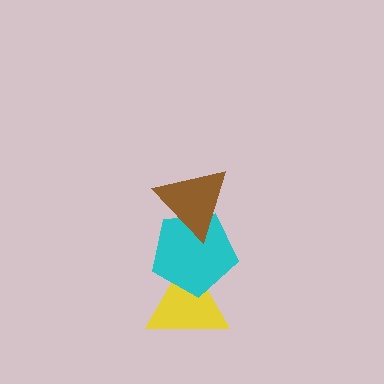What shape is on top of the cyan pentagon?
The brown triangle is on top of the cyan pentagon.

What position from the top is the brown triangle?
The brown triangle is 1st from the top.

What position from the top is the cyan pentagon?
The cyan pentagon is 2nd from the top.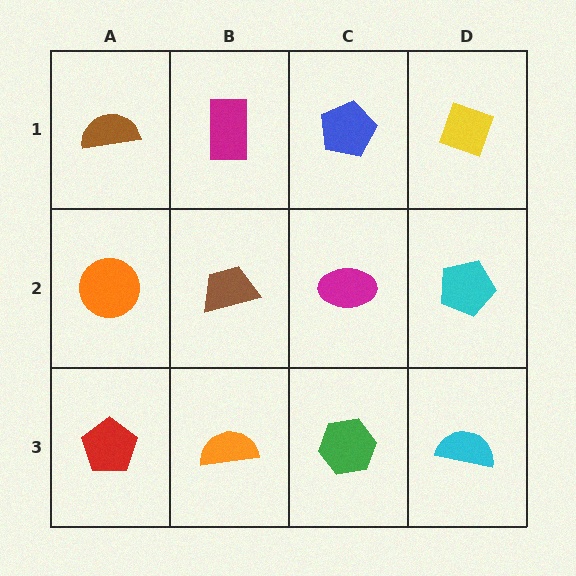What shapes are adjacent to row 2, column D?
A yellow diamond (row 1, column D), a cyan semicircle (row 3, column D), a magenta ellipse (row 2, column C).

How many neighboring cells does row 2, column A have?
3.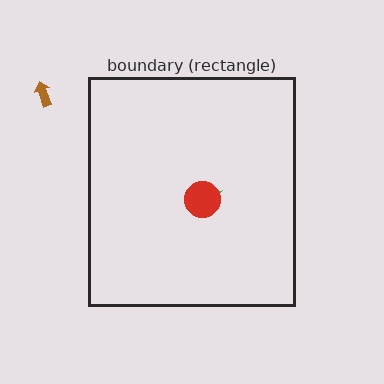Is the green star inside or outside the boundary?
Inside.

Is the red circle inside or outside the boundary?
Inside.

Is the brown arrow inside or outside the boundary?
Outside.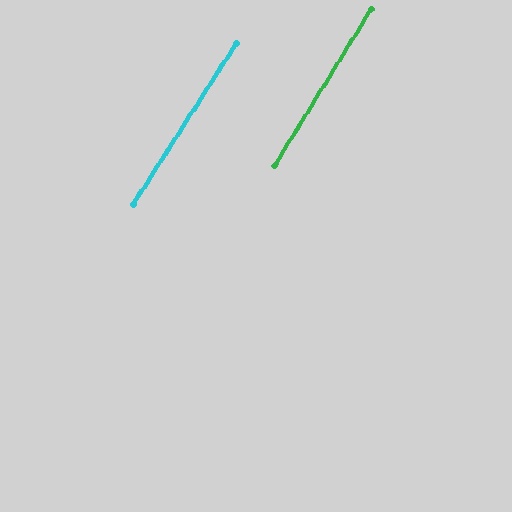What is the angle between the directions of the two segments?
Approximately 1 degree.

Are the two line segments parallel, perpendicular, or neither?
Parallel — their directions differ by only 1.2°.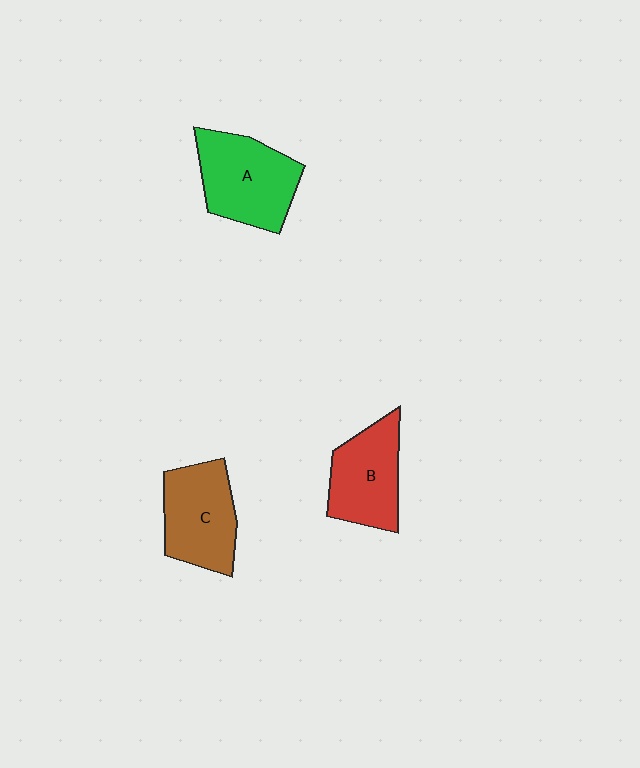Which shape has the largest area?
Shape A (green).